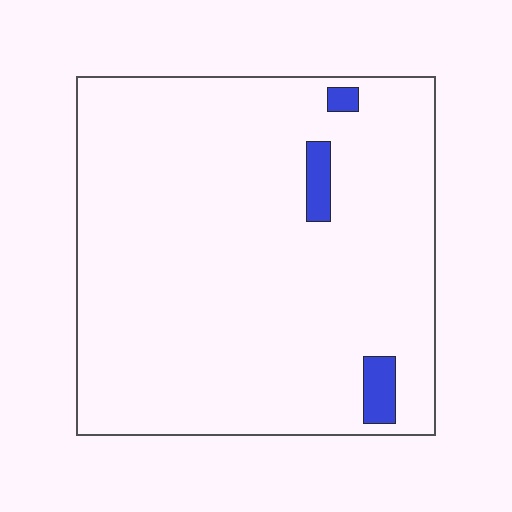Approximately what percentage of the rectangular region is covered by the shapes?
Approximately 5%.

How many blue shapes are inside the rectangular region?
3.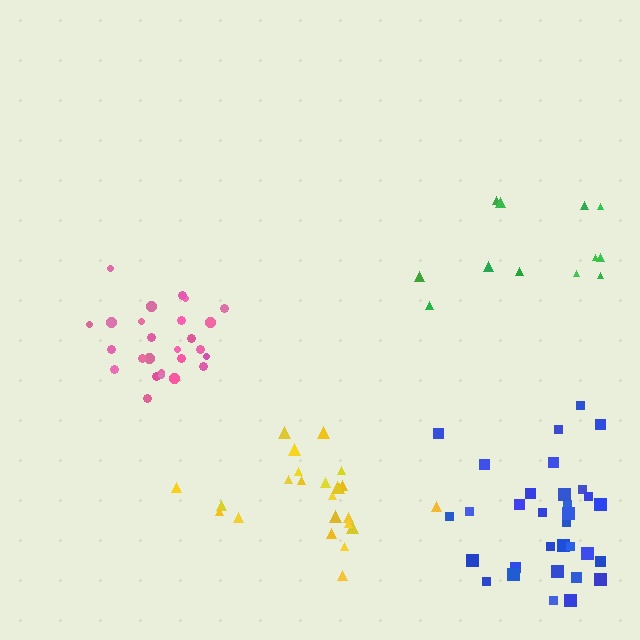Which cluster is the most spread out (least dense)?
Green.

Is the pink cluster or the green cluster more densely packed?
Pink.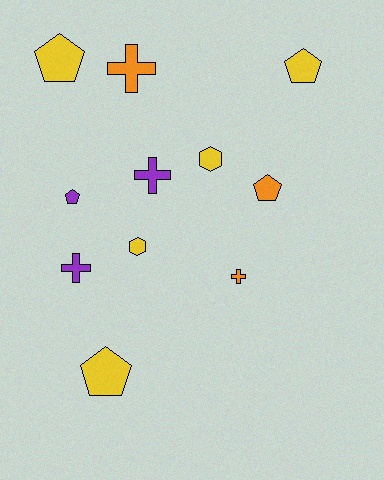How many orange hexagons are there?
There are no orange hexagons.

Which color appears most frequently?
Yellow, with 5 objects.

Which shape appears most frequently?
Pentagon, with 5 objects.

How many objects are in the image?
There are 11 objects.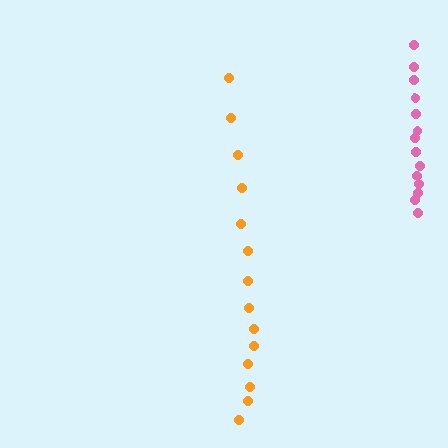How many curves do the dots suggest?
There are 2 distinct paths.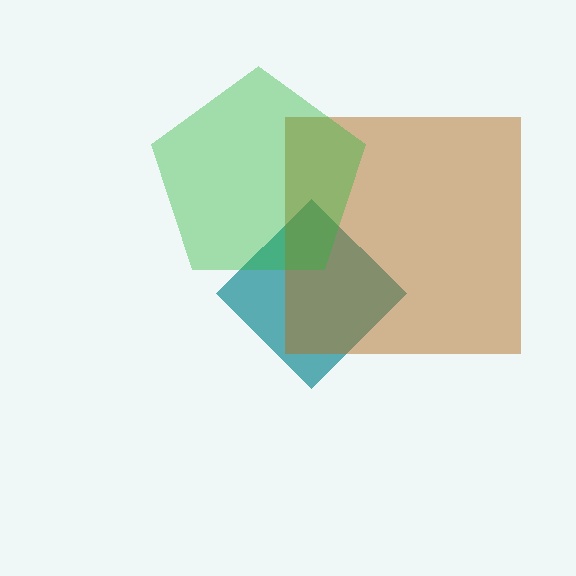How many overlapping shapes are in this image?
There are 3 overlapping shapes in the image.